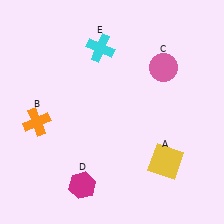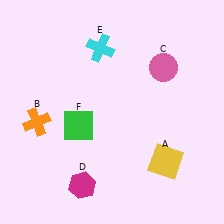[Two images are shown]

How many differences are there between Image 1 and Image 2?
There is 1 difference between the two images.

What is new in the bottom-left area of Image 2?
A green square (F) was added in the bottom-left area of Image 2.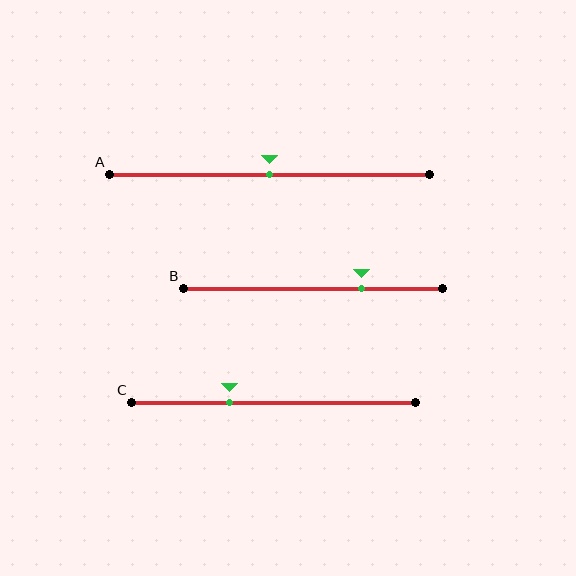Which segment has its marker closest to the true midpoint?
Segment A has its marker closest to the true midpoint.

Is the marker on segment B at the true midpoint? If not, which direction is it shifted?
No, the marker on segment B is shifted to the right by about 19% of the segment length.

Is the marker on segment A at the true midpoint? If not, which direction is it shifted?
Yes, the marker on segment A is at the true midpoint.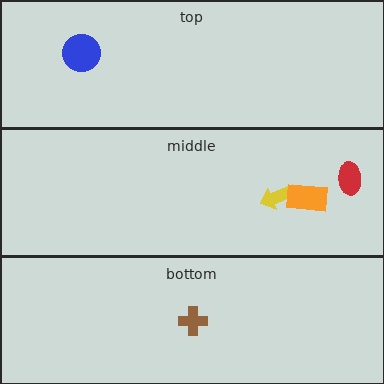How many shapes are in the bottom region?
1.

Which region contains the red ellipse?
The middle region.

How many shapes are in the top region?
1.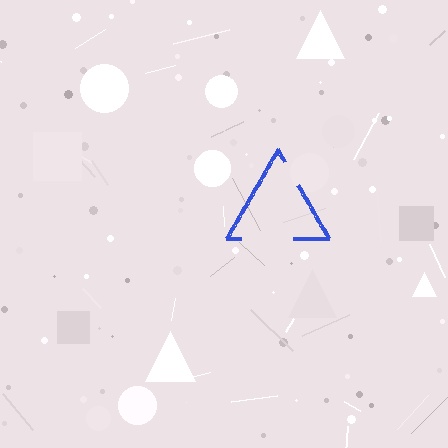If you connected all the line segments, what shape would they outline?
They would outline a triangle.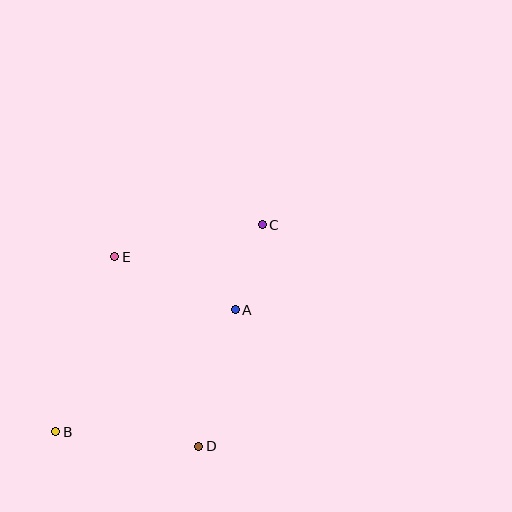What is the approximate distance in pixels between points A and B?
The distance between A and B is approximately 217 pixels.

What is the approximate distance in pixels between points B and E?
The distance between B and E is approximately 185 pixels.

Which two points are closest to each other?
Points A and C are closest to each other.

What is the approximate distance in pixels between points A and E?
The distance between A and E is approximately 132 pixels.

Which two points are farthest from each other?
Points B and C are farthest from each other.